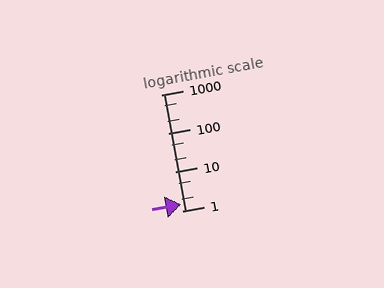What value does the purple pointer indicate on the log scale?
The pointer indicates approximately 1.5.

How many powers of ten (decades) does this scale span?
The scale spans 3 decades, from 1 to 1000.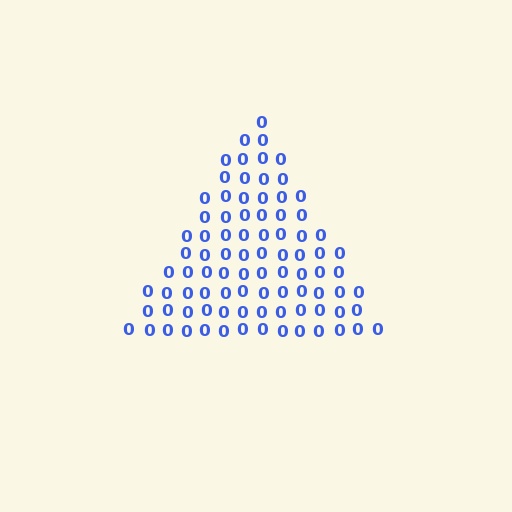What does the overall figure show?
The overall figure shows a triangle.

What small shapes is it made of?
It is made of small digit 0's.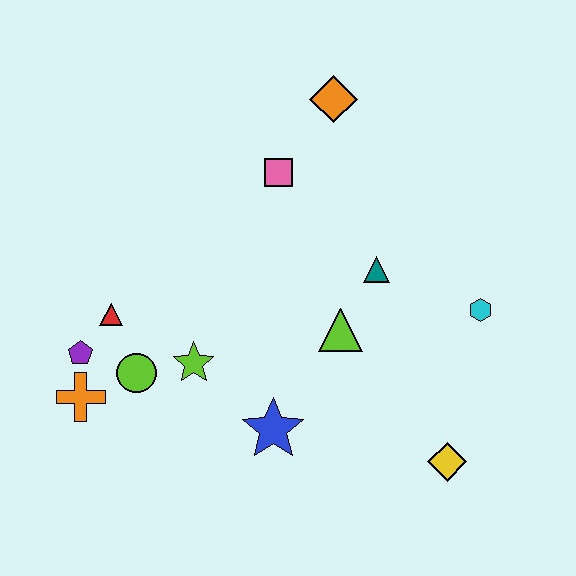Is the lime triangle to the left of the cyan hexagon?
Yes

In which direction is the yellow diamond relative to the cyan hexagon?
The yellow diamond is below the cyan hexagon.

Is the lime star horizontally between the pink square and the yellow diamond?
No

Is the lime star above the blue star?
Yes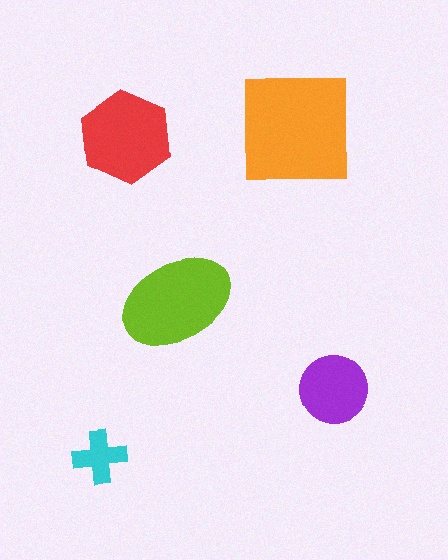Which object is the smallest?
The cyan cross.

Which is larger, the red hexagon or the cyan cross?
The red hexagon.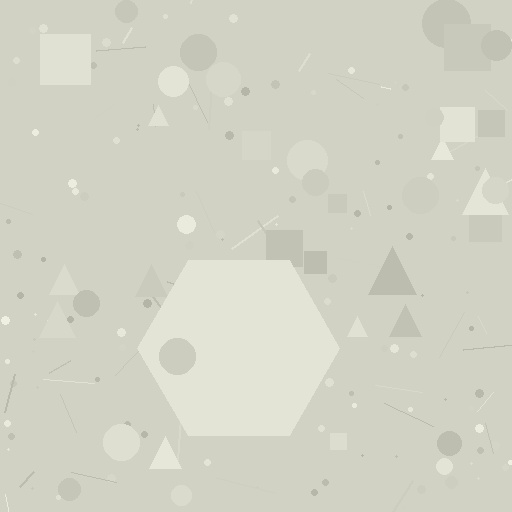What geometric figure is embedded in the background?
A hexagon is embedded in the background.